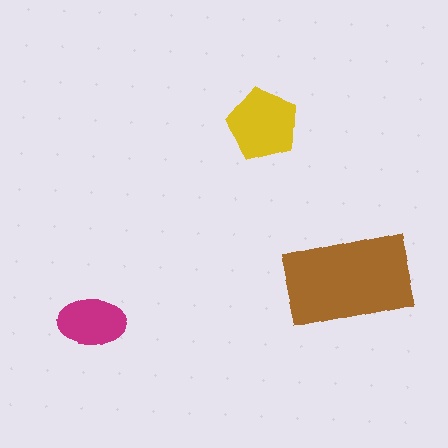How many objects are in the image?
There are 3 objects in the image.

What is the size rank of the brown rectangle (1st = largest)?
1st.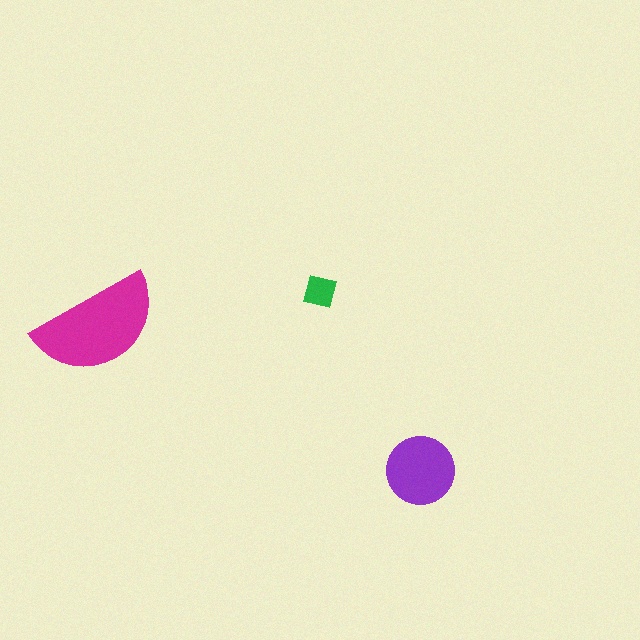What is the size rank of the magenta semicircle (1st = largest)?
1st.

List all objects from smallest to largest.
The green square, the purple circle, the magenta semicircle.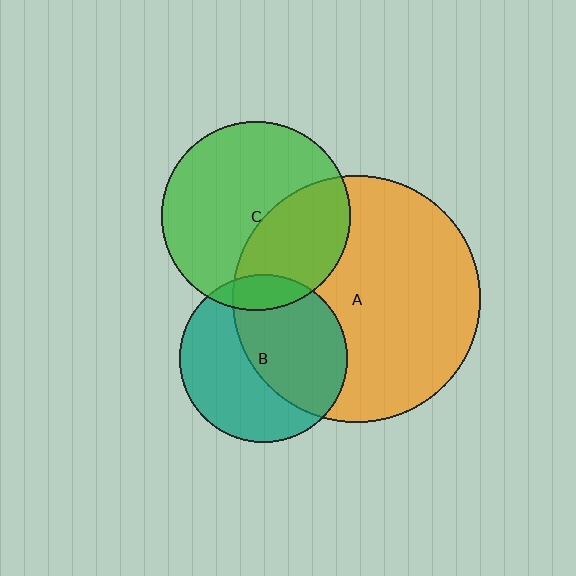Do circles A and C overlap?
Yes.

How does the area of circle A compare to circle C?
Approximately 1.7 times.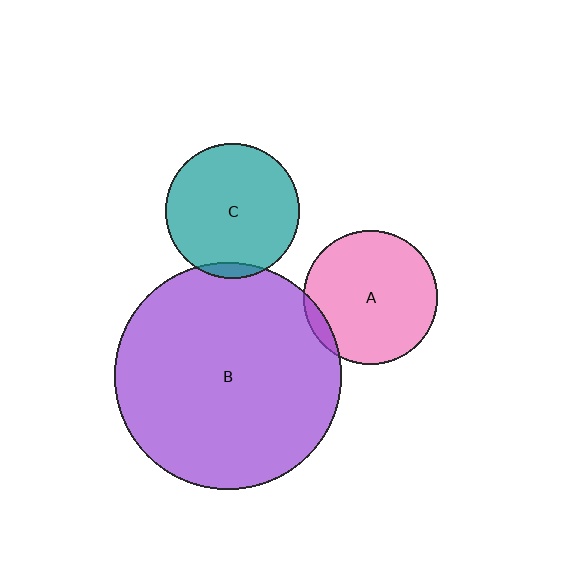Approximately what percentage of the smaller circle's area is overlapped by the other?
Approximately 5%.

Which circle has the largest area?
Circle B (purple).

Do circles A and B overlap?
Yes.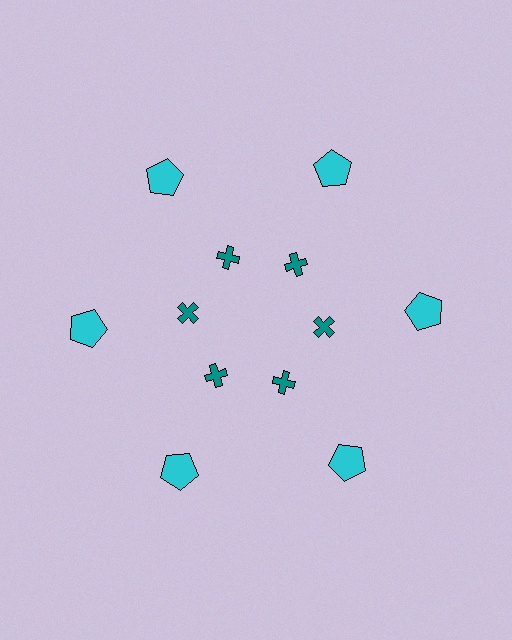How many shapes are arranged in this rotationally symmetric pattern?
There are 12 shapes, arranged in 6 groups of 2.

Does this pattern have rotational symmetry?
Yes, this pattern has 6-fold rotational symmetry. It looks the same after rotating 60 degrees around the center.